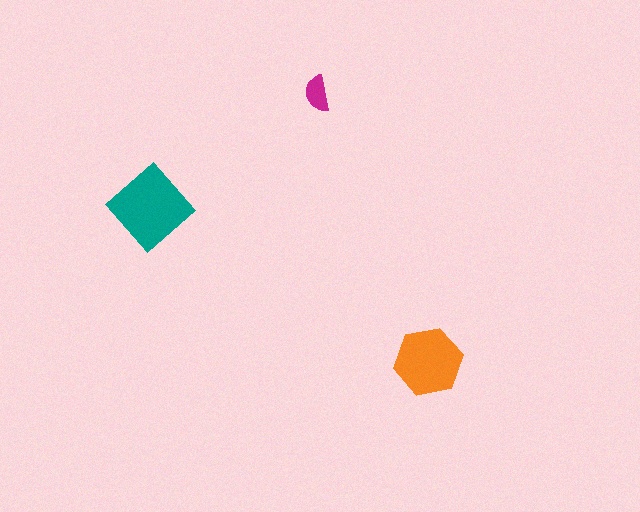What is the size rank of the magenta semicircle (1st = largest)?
3rd.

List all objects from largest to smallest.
The teal diamond, the orange hexagon, the magenta semicircle.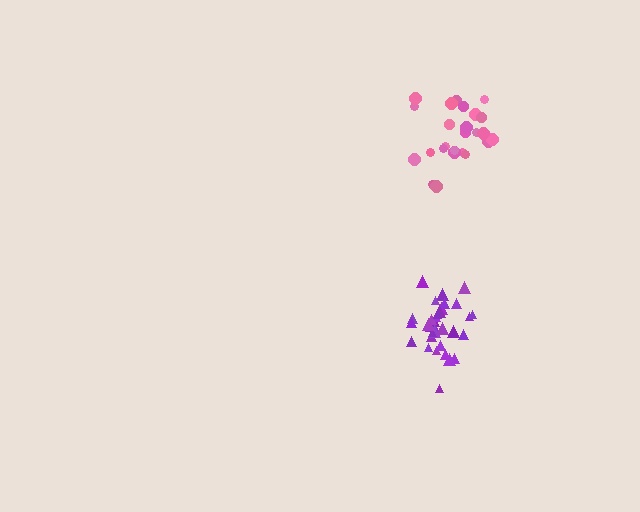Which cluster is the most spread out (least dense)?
Pink.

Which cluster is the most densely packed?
Purple.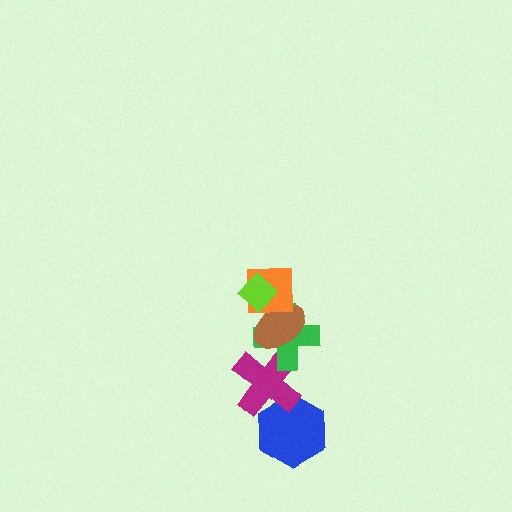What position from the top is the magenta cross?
The magenta cross is 5th from the top.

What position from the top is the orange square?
The orange square is 2nd from the top.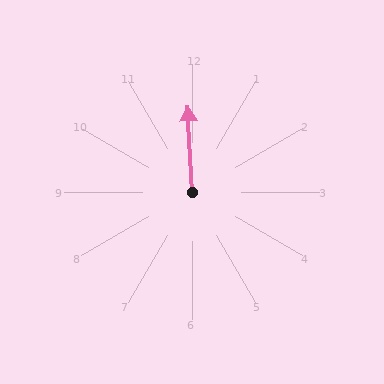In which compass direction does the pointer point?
North.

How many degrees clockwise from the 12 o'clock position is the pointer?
Approximately 357 degrees.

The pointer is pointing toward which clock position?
Roughly 12 o'clock.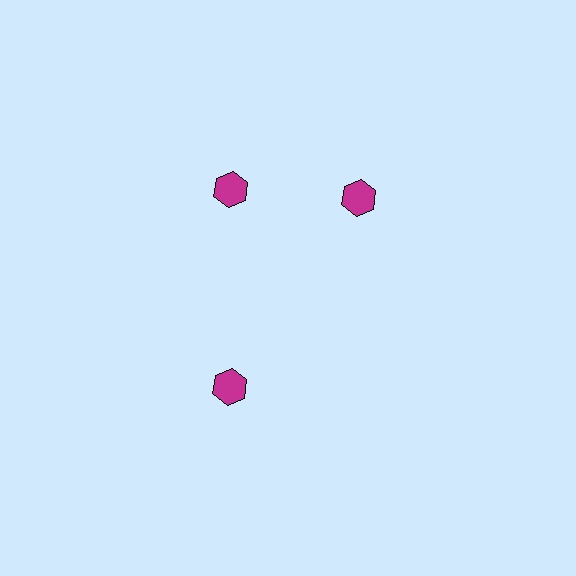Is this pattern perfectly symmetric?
No. The 3 magenta hexagons are arranged in a ring, but one element near the 3 o'clock position is rotated out of alignment along the ring, breaking the 3-fold rotational symmetry.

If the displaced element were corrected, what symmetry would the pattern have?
It would have 3-fold rotational symmetry — the pattern would map onto itself every 120 degrees.